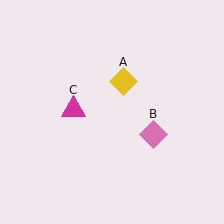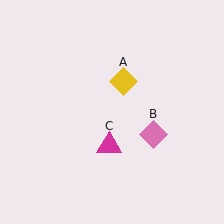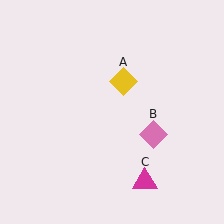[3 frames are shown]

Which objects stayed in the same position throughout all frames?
Yellow diamond (object A) and pink diamond (object B) remained stationary.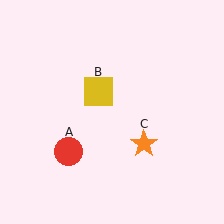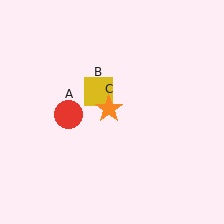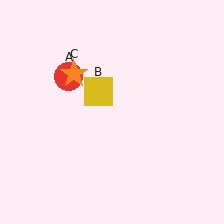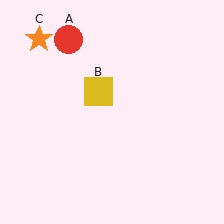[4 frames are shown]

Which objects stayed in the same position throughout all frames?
Yellow square (object B) remained stationary.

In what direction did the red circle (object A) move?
The red circle (object A) moved up.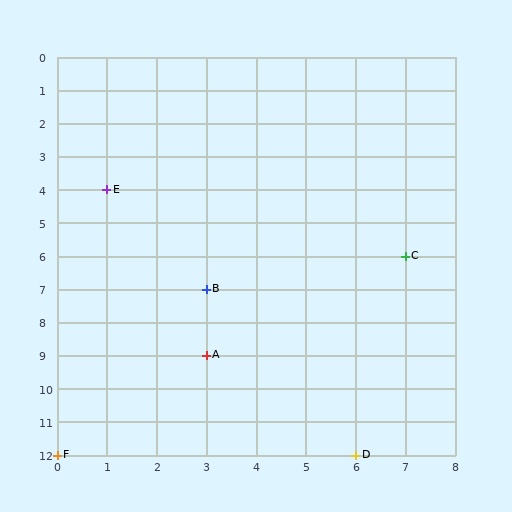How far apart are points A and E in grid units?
Points A and E are 2 columns and 5 rows apart (about 5.4 grid units diagonally).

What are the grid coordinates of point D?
Point D is at grid coordinates (6, 12).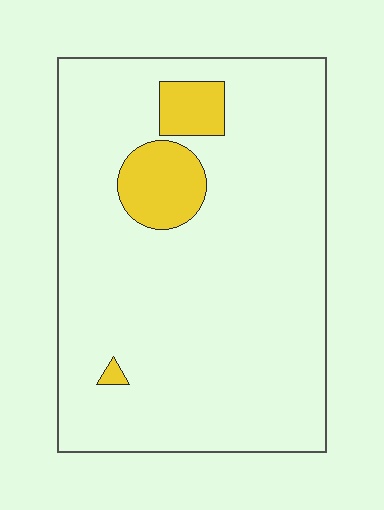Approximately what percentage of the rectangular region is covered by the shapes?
Approximately 10%.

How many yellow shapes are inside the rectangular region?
3.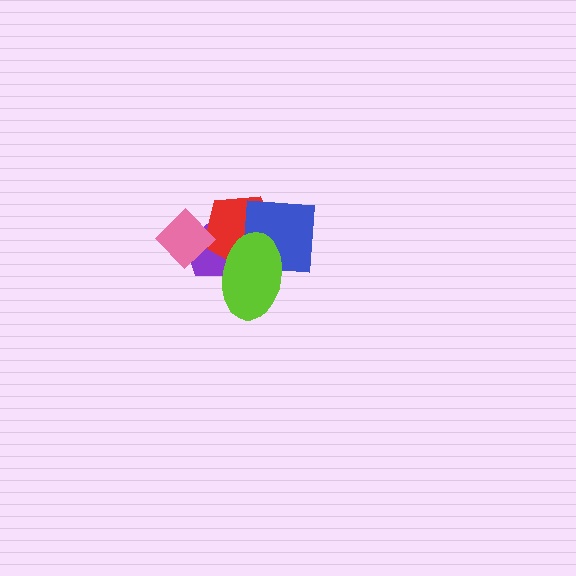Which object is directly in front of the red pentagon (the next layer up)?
The blue square is directly in front of the red pentagon.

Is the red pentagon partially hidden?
Yes, it is partially covered by another shape.